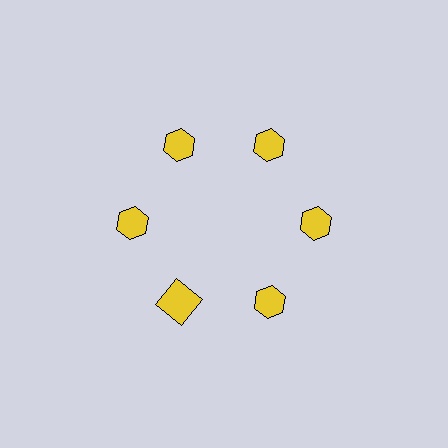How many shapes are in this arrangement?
There are 6 shapes arranged in a ring pattern.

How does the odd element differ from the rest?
It has a different shape: square instead of hexagon.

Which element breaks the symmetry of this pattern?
The yellow square at roughly the 7 o'clock position breaks the symmetry. All other shapes are yellow hexagons.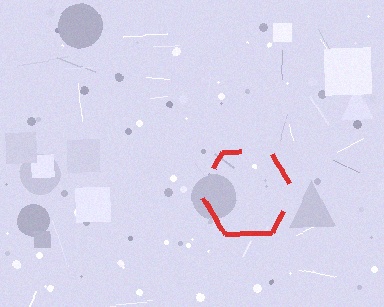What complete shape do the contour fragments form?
The contour fragments form a hexagon.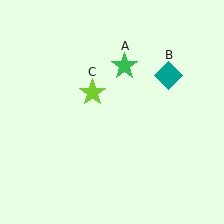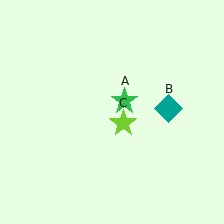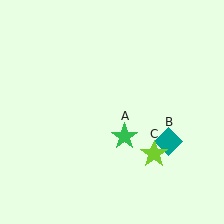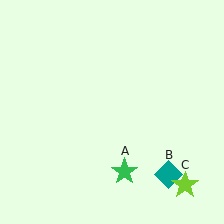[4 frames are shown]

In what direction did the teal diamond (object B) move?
The teal diamond (object B) moved down.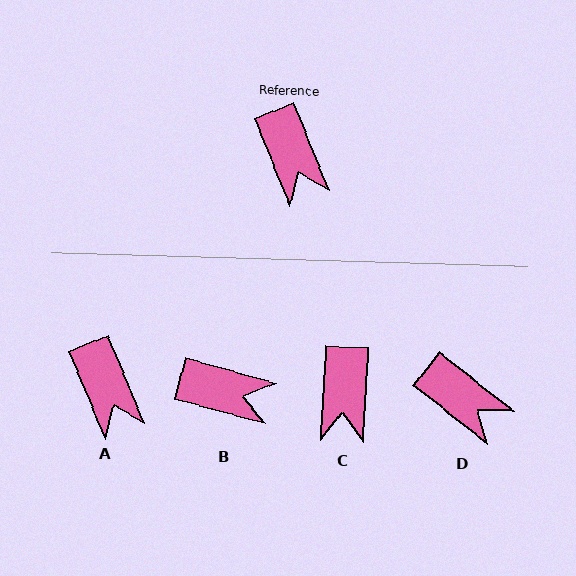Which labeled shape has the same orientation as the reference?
A.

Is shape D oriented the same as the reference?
No, it is off by about 29 degrees.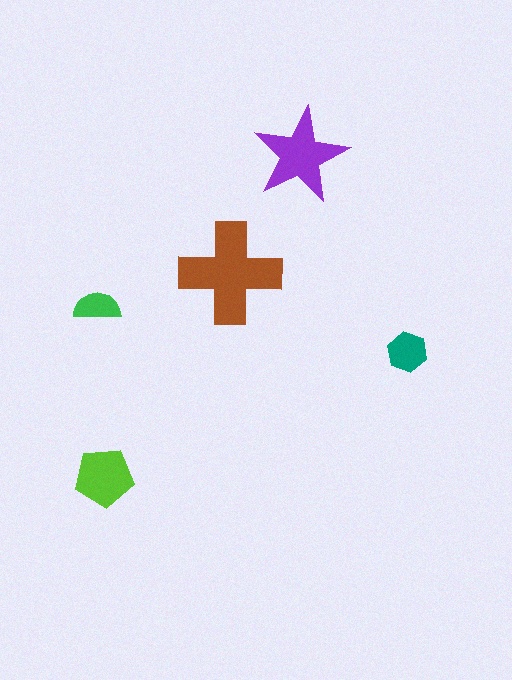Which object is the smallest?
The green semicircle.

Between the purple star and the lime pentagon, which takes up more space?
The purple star.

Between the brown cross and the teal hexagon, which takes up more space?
The brown cross.